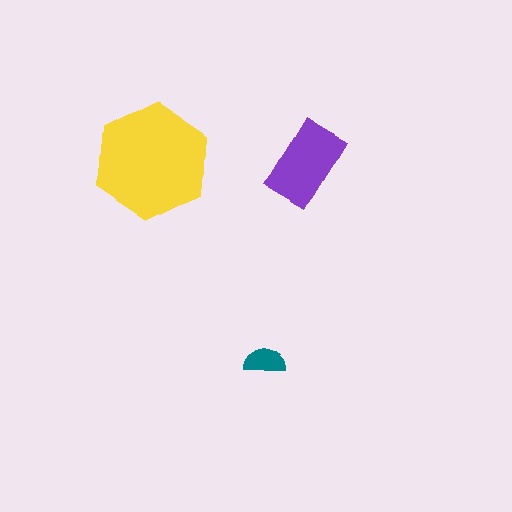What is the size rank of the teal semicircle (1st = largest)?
3rd.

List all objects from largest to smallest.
The yellow hexagon, the purple rectangle, the teal semicircle.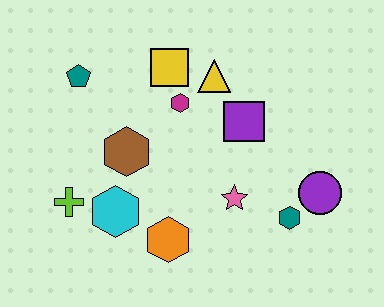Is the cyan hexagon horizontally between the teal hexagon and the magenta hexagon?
No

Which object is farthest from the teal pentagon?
The purple circle is farthest from the teal pentagon.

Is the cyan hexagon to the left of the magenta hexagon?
Yes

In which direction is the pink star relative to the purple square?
The pink star is below the purple square.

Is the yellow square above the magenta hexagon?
Yes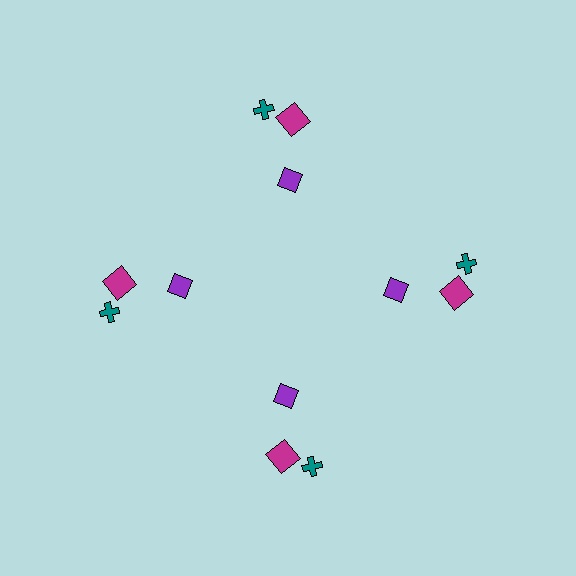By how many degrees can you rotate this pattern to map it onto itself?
The pattern maps onto itself every 90 degrees of rotation.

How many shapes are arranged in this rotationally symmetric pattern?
There are 12 shapes, arranged in 4 groups of 3.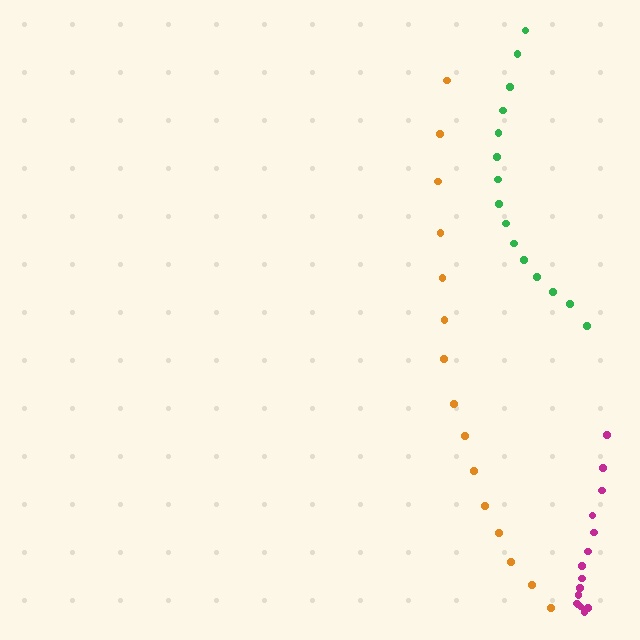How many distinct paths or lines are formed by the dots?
There are 3 distinct paths.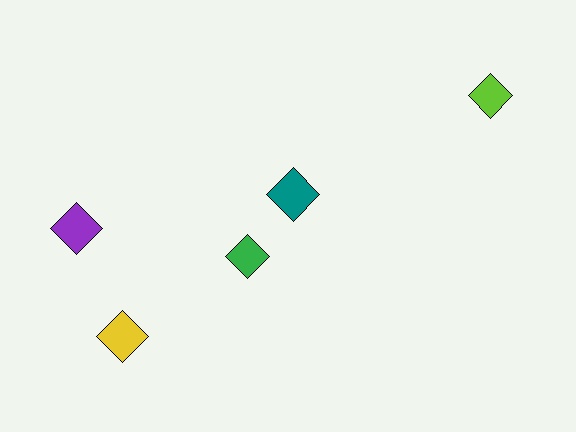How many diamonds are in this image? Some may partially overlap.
There are 5 diamonds.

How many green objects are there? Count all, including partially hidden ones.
There is 1 green object.